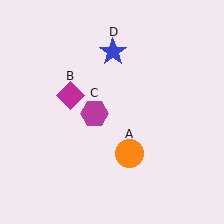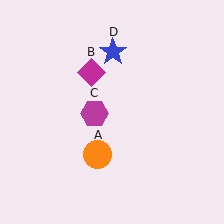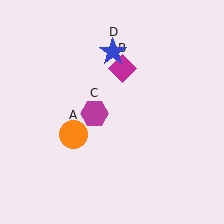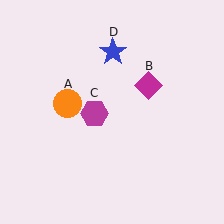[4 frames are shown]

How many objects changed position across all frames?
2 objects changed position: orange circle (object A), magenta diamond (object B).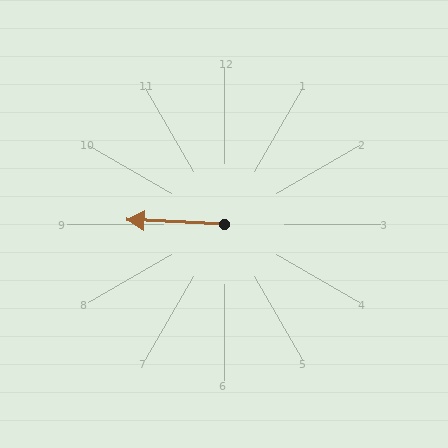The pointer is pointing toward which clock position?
Roughly 9 o'clock.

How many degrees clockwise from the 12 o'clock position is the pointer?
Approximately 272 degrees.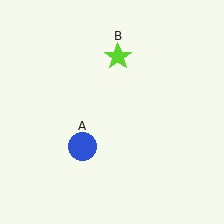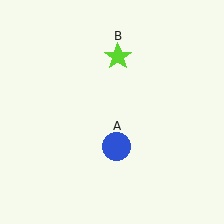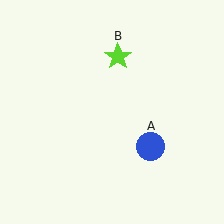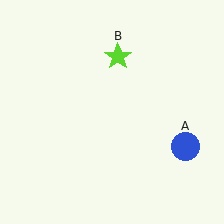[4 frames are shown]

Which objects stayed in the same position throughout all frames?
Lime star (object B) remained stationary.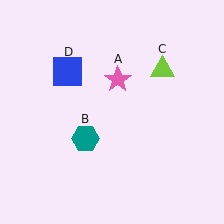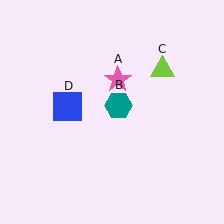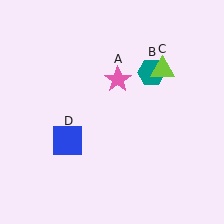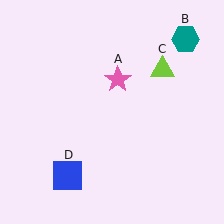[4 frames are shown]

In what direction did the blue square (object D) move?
The blue square (object D) moved down.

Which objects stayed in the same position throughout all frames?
Pink star (object A) and lime triangle (object C) remained stationary.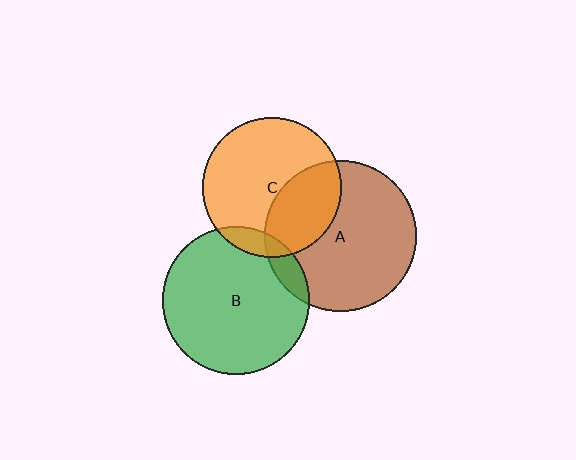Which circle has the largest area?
Circle A (brown).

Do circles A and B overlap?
Yes.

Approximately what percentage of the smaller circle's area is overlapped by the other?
Approximately 10%.